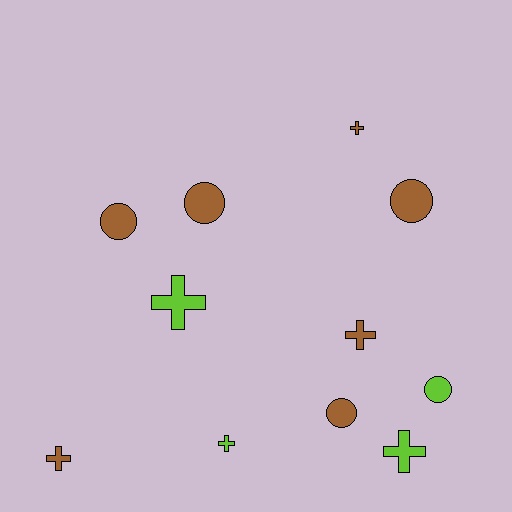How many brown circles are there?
There are 4 brown circles.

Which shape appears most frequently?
Cross, with 6 objects.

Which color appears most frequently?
Brown, with 7 objects.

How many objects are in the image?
There are 11 objects.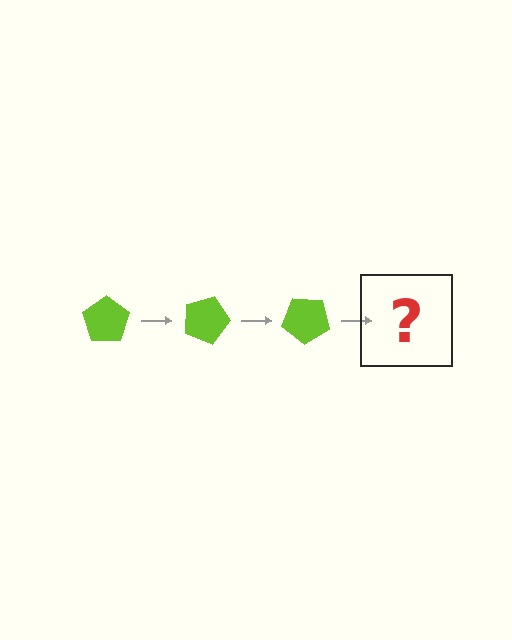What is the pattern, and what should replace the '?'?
The pattern is that the pentagon rotates 20 degrees each step. The '?' should be a lime pentagon rotated 60 degrees.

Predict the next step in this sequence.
The next step is a lime pentagon rotated 60 degrees.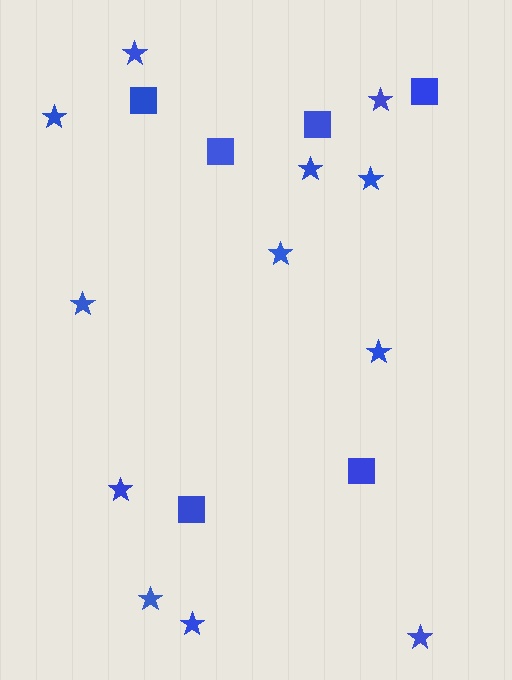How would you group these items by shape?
There are 2 groups: one group of stars (12) and one group of squares (6).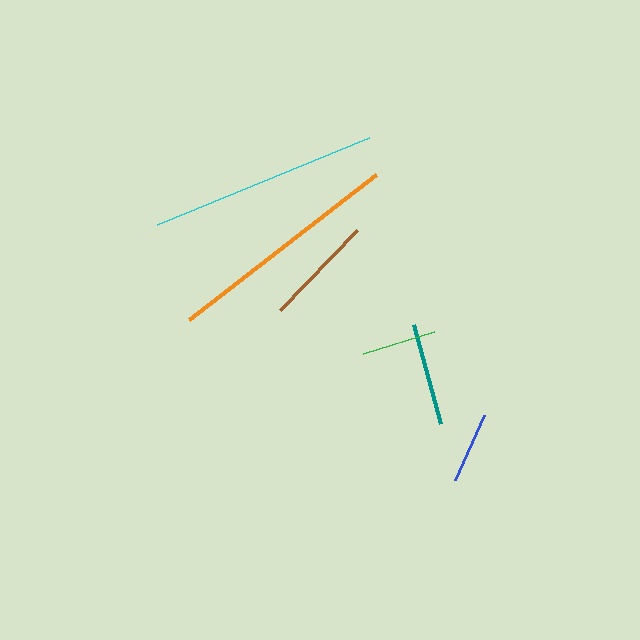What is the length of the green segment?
The green segment is approximately 74 pixels long.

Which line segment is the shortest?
The blue line is the shortest at approximately 71 pixels.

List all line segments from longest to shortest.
From longest to shortest: orange, cyan, brown, teal, green, blue.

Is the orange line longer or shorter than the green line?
The orange line is longer than the green line.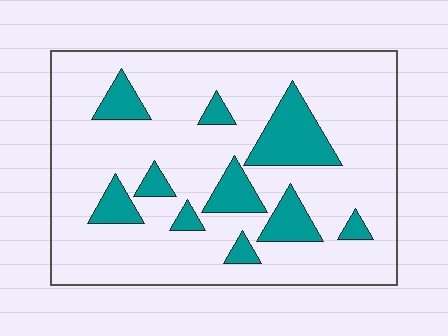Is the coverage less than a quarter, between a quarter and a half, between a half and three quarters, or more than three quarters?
Less than a quarter.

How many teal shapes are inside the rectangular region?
10.